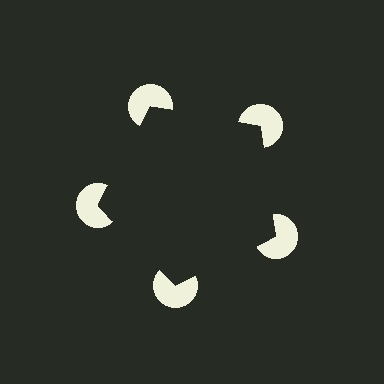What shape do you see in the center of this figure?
An illusory pentagon — its edges are inferred from the aligned wedge cuts in the pac-man discs, not physically drawn.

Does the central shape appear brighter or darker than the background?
It typically appears slightly darker than the background, even though no actual brightness change is drawn.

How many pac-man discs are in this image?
There are 5 — one at each vertex of the illusory pentagon.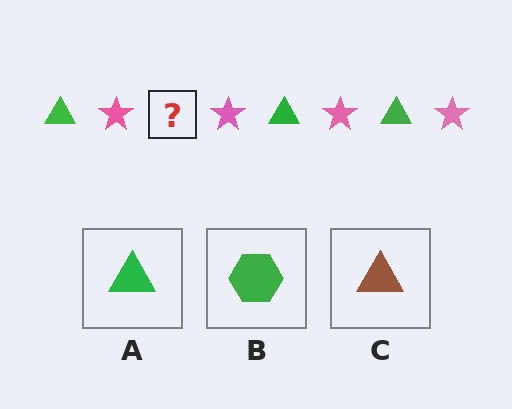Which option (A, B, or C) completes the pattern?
A.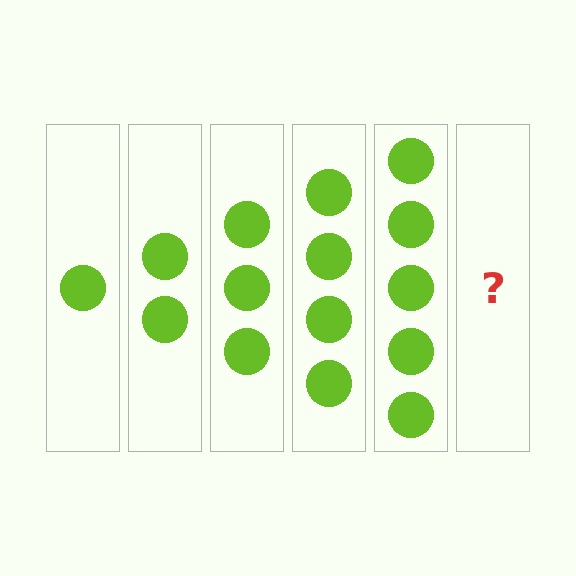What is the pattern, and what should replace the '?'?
The pattern is that each step adds one more circle. The '?' should be 6 circles.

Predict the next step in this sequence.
The next step is 6 circles.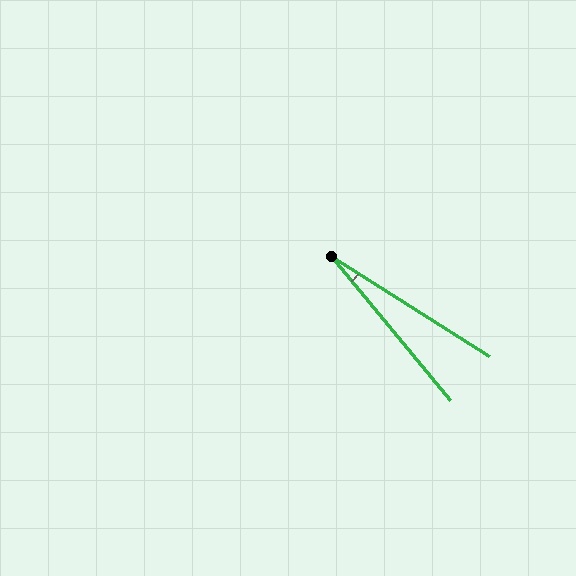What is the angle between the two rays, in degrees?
Approximately 18 degrees.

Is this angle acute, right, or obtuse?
It is acute.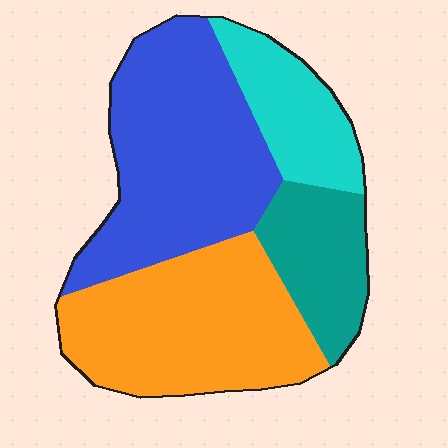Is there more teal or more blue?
Blue.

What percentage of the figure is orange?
Orange takes up between a quarter and a half of the figure.